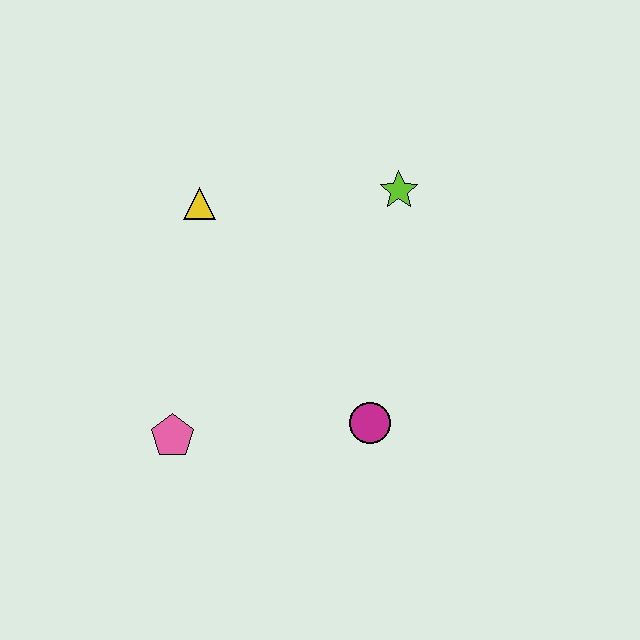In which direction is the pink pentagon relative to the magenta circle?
The pink pentagon is to the left of the magenta circle.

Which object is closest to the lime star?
The yellow triangle is closest to the lime star.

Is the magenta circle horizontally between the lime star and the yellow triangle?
Yes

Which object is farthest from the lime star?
The pink pentagon is farthest from the lime star.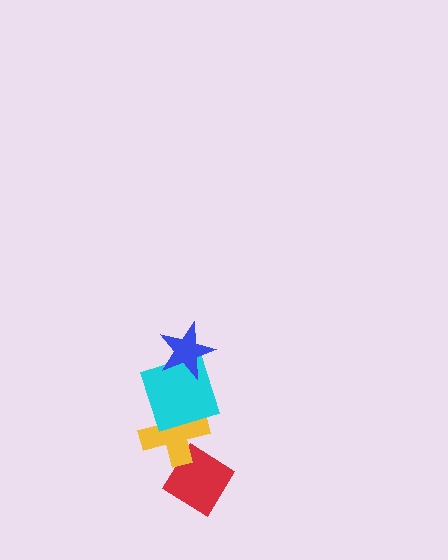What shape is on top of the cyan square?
The blue star is on top of the cyan square.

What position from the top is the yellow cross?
The yellow cross is 3rd from the top.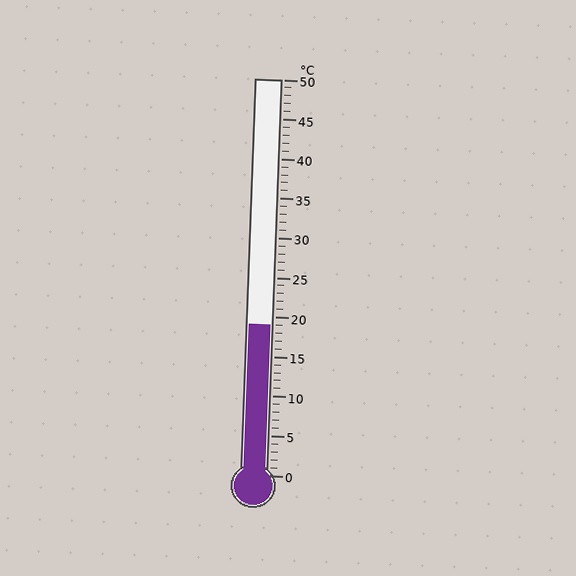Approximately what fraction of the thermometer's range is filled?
The thermometer is filled to approximately 40% of its range.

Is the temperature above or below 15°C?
The temperature is above 15°C.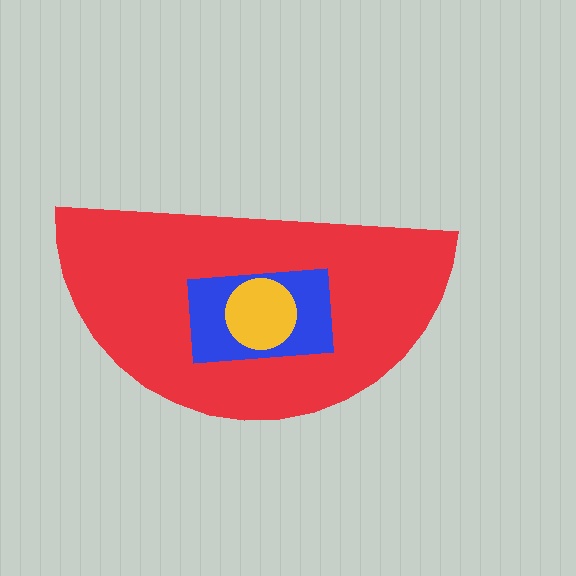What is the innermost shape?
The yellow circle.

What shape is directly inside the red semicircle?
The blue rectangle.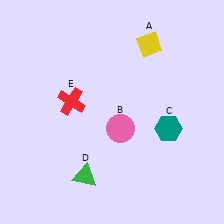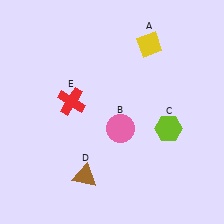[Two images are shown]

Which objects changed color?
C changed from teal to lime. D changed from green to brown.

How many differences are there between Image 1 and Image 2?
There are 2 differences between the two images.